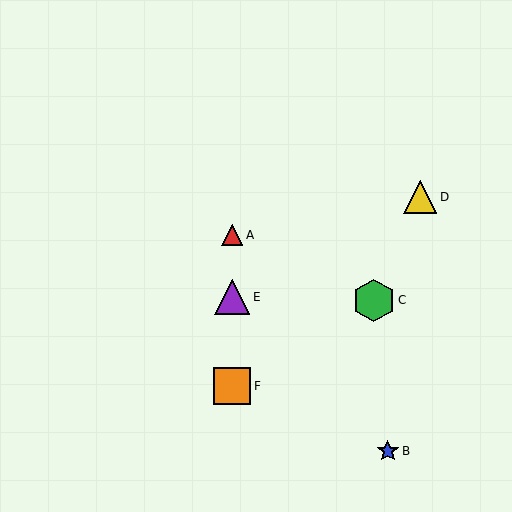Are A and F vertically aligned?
Yes, both are at x≈232.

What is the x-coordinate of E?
Object E is at x≈232.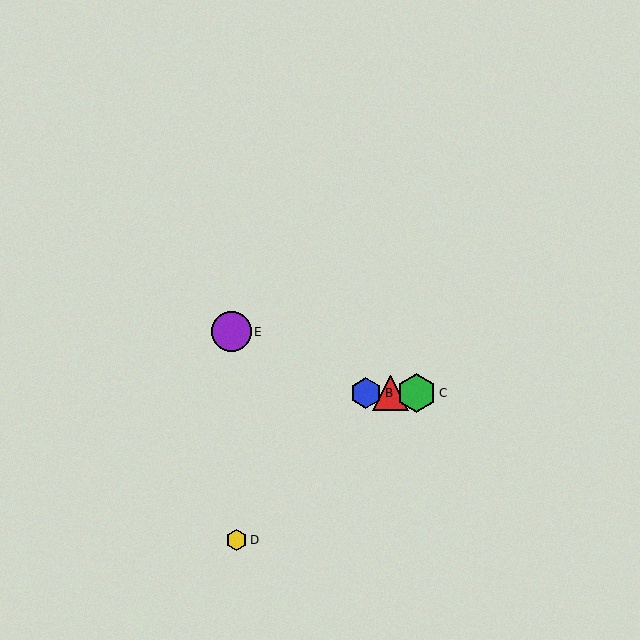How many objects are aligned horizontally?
3 objects (A, B, C) are aligned horizontally.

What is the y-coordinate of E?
Object E is at y≈332.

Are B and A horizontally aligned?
Yes, both are at y≈393.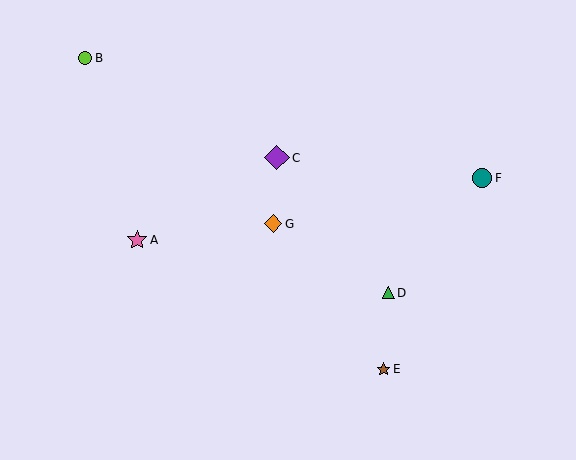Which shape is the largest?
The purple diamond (labeled C) is the largest.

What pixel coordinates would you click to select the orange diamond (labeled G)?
Click at (273, 224) to select the orange diamond G.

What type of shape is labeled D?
Shape D is a green triangle.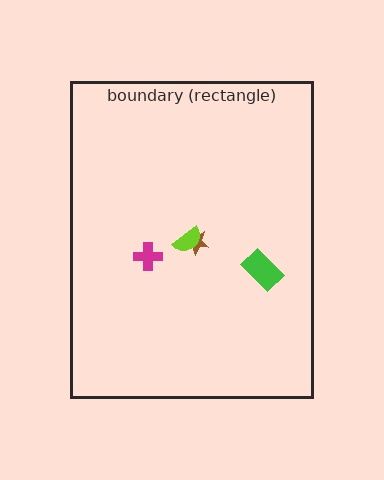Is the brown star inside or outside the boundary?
Inside.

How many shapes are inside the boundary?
4 inside, 0 outside.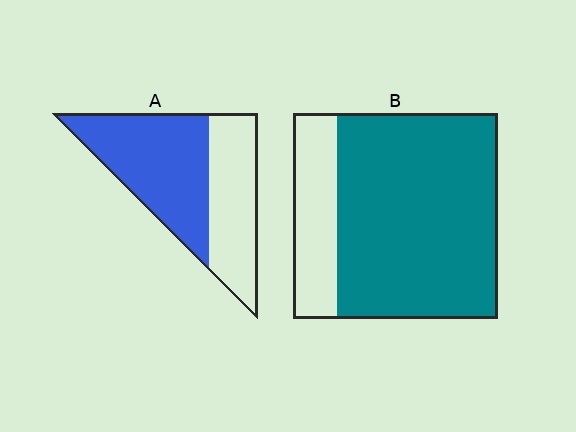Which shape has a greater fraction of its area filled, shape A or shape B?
Shape B.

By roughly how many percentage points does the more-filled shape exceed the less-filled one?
By roughly 20 percentage points (B over A).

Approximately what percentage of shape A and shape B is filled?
A is approximately 60% and B is approximately 80%.